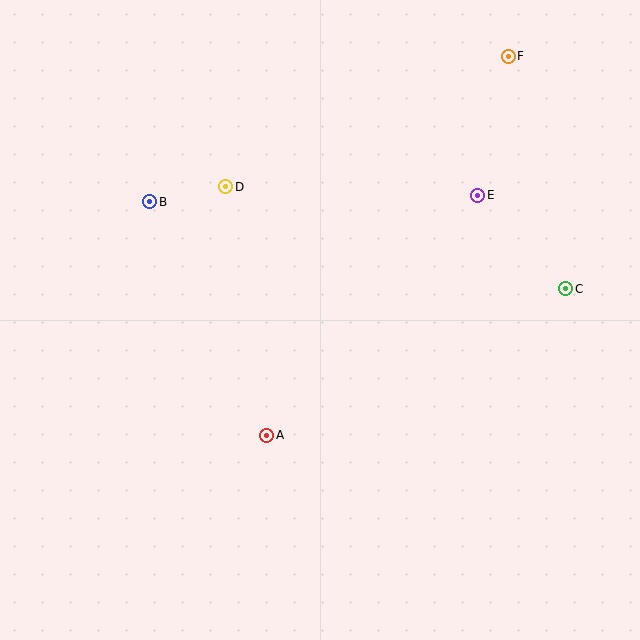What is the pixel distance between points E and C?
The distance between E and C is 128 pixels.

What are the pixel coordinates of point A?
Point A is at (267, 435).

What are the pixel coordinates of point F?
Point F is at (508, 56).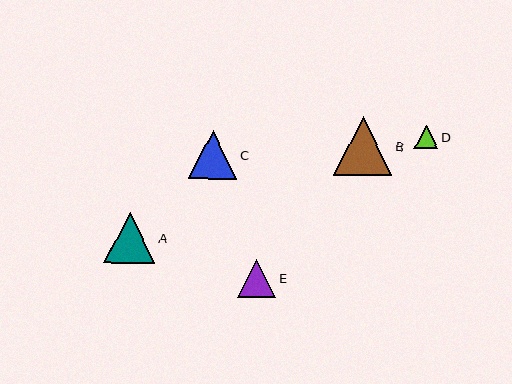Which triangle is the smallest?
Triangle D is the smallest with a size of approximately 23 pixels.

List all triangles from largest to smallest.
From largest to smallest: B, A, C, E, D.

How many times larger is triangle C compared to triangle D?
Triangle C is approximately 2.1 times the size of triangle D.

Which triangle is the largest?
Triangle B is the largest with a size of approximately 59 pixels.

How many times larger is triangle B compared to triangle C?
Triangle B is approximately 1.2 times the size of triangle C.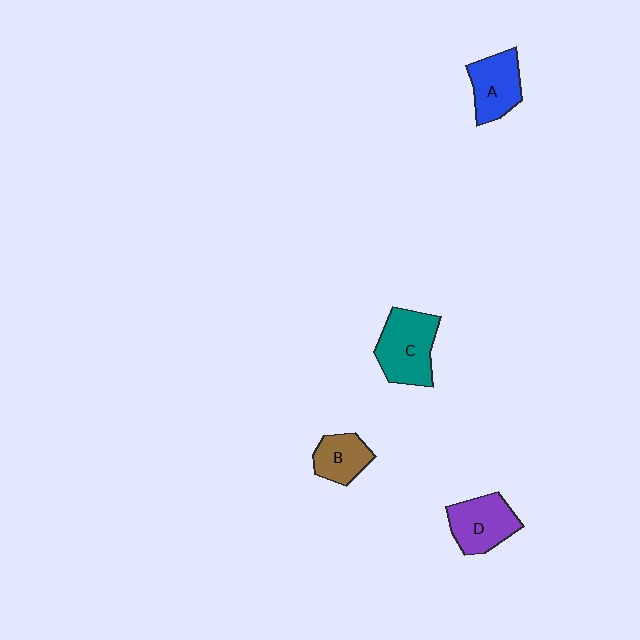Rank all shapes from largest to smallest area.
From largest to smallest: C (teal), D (purple), A (blue), B (brown).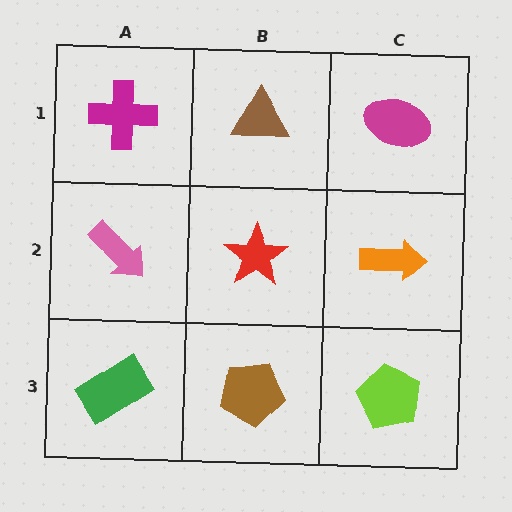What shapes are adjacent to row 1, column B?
A red star (row 2, column B), a magenta cross (row 1, column A), a magenta ellipse (row 1, column C).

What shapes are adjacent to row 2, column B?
A brown triangle (row 1, column B), a brown pentagon (row 3, column B), a pink arrow (row 2, column A), an orange arrow (row 2, column C).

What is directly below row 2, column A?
A green rectangle.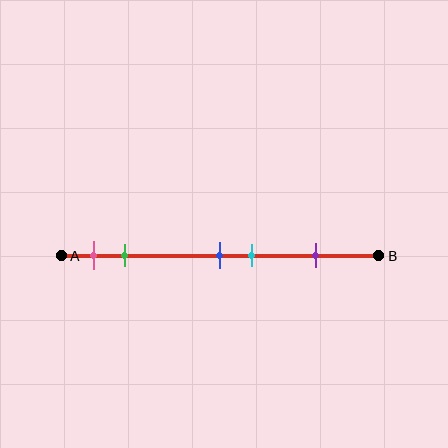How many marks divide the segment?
There are 5 marks dividing the segment.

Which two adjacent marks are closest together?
The blue and cyan marks are the closest adjacent pair.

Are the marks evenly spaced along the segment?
No, the marks are not evenly spaced.